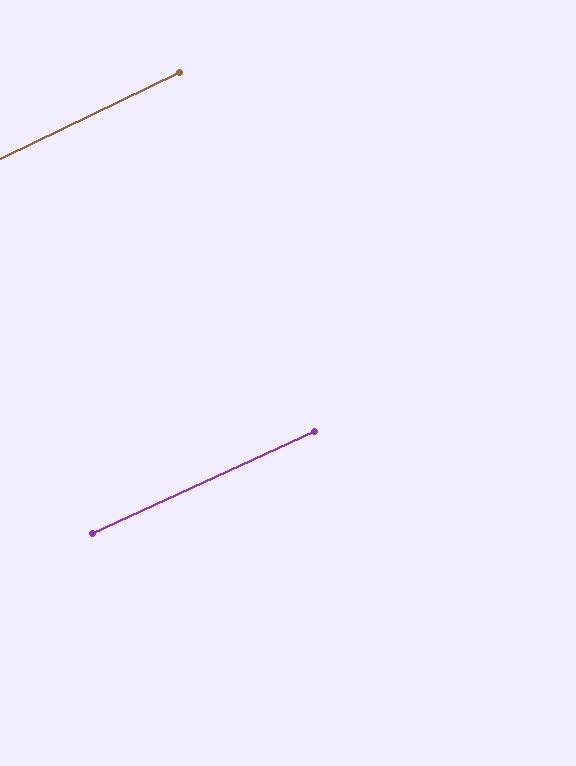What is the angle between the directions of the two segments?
Approximately 1 degree.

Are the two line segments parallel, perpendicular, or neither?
Parallel — their directions differ by only 1.1°.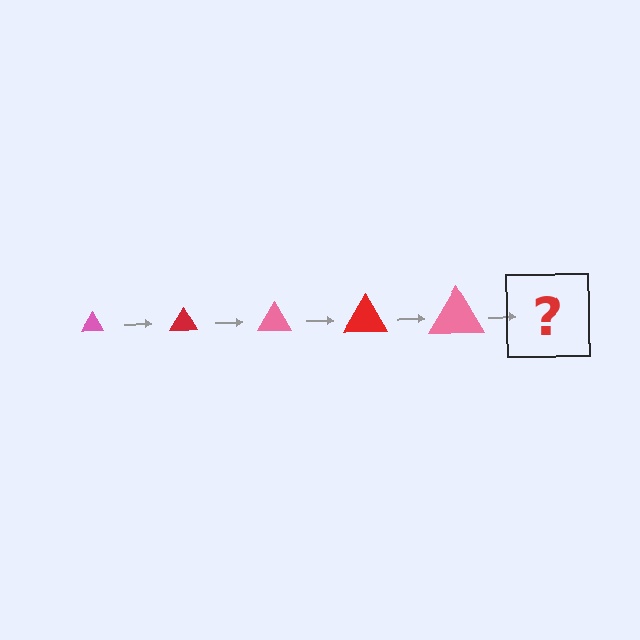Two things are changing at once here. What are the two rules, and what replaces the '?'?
The two rules are that the triangle grows larger each step and the color cycles through pink and red. The '?' should be a red triangle, larger than the previous one.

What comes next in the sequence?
The next element should be a red triangle, larger than the previous one.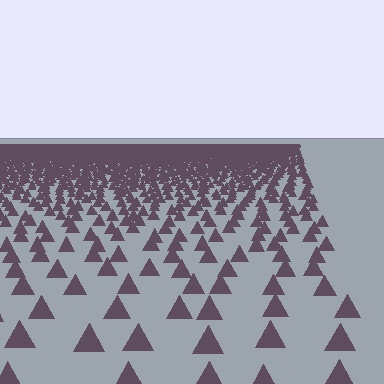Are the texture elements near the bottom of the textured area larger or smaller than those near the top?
Larger. Near the bottom, elements are closer to the viewer and appear at a bigger on-screen size.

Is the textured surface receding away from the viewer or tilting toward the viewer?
The surface is receding away from the viewer. Texture elements get smaller and denser toward the top.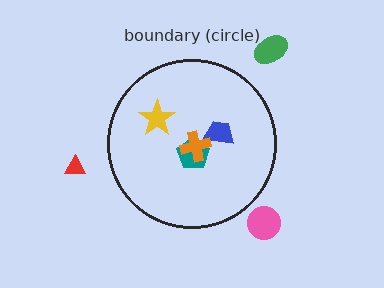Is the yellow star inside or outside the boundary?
Inside.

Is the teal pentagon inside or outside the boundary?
Inside.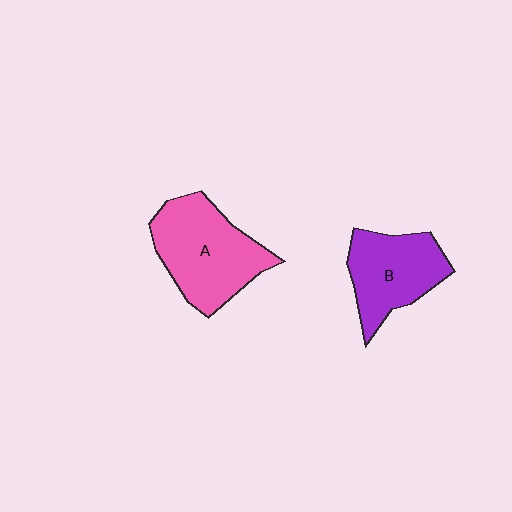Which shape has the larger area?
Shape A (pink).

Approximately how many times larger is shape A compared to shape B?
Approximately 1.3 times.